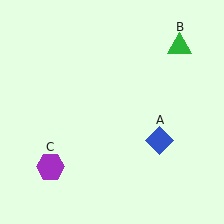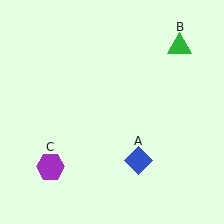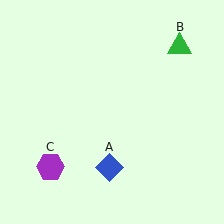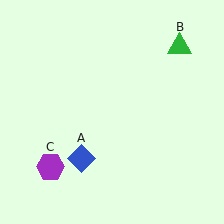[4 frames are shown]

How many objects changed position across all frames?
1 object changed position: blue diamond (object A).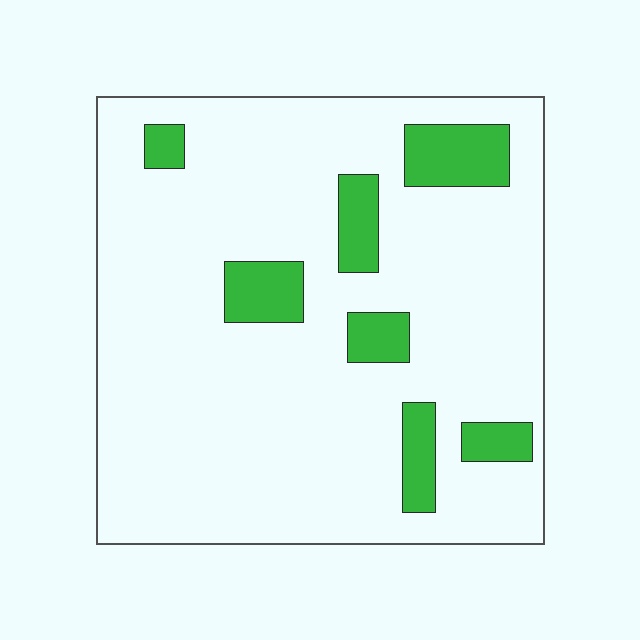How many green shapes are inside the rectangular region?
7.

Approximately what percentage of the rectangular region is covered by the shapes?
Approximately 15%.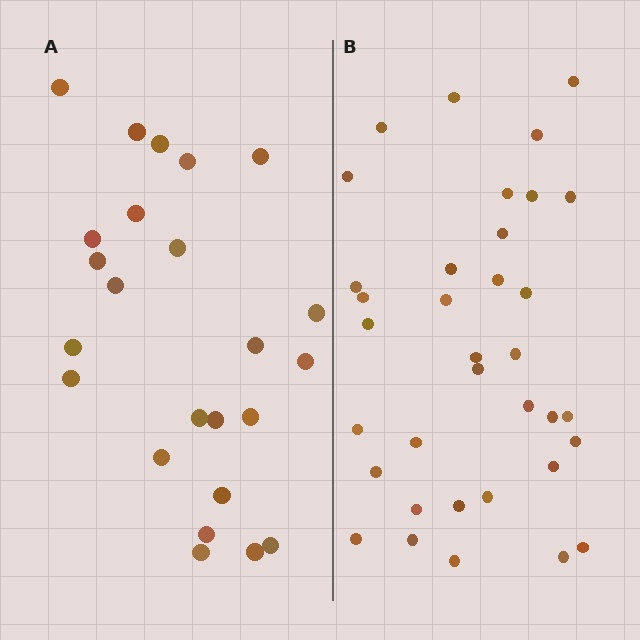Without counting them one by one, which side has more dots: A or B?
Region B (the right region) has more dots.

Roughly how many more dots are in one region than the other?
Region B has roughly 12 or so more dots than region A.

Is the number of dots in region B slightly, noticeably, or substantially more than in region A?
Region B has substantially more. The ratio is roughly 1.5 to 1.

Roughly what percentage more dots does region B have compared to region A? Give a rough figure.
About 45% more.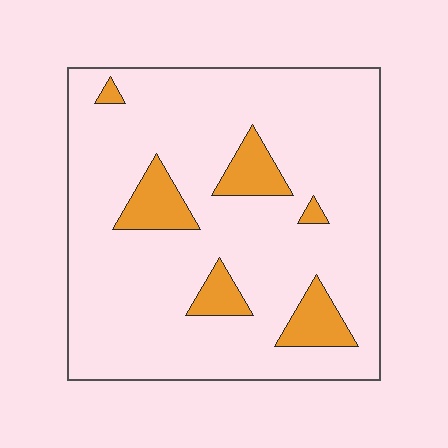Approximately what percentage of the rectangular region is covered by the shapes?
Approximately 15%.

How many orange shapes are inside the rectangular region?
6.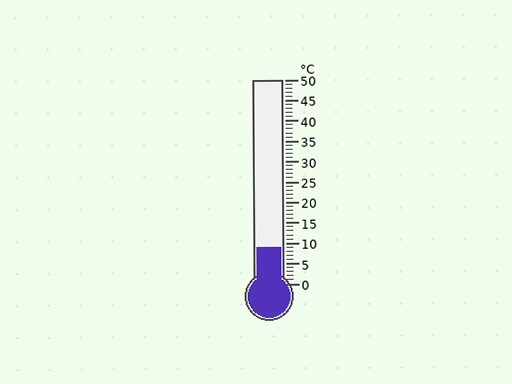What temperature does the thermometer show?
The thermometer shows approximately 9°C.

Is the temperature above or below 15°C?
The temperature is below 15°C.